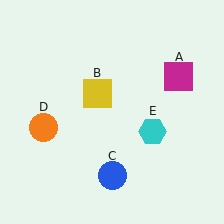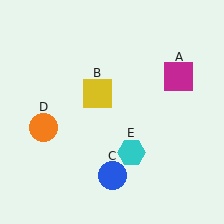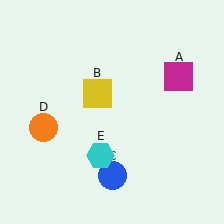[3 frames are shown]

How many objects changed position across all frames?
1 object changed position: cyan hexagon (object E).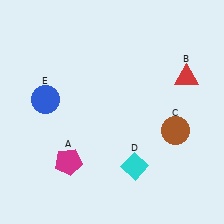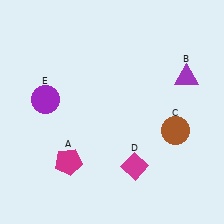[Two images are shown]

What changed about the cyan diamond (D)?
In Image 1, D is cyan. In Image 2, it changed to magenta.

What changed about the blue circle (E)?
In Image 1, E is blue. In Image 2, it changed to purple.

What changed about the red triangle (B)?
In Image 1, B is red. In Image 2, it changed to purple.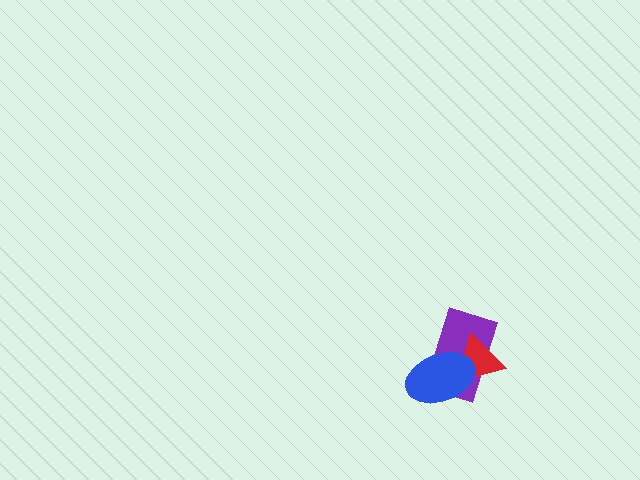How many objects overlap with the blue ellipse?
2 objects overlap with the blue ellipse.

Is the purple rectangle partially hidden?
Yes, it is partially covered by another shape.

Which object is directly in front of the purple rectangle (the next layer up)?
The red triangle is directly in front of the purple rectangle.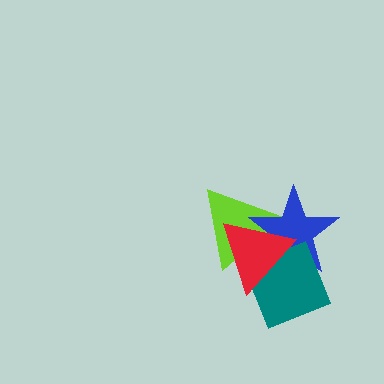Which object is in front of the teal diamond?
The red triangle is in front of the teal diamond.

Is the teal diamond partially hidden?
Yes, it is partially covered by another shape.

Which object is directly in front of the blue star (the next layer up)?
The teal diamond is directly in front of the blue star.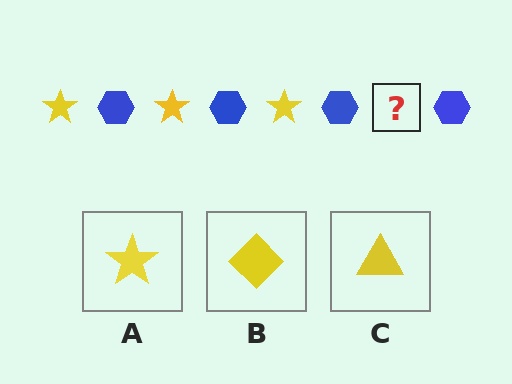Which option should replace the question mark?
Option A.